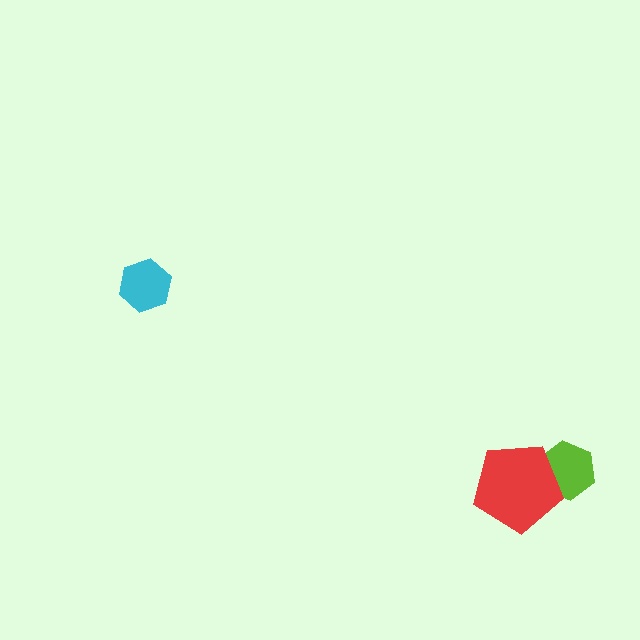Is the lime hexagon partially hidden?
Yes, it is partially covered by another shape.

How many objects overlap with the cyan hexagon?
0 objects overlap with the cyan hexagon.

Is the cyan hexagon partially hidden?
No, no other shape covers it.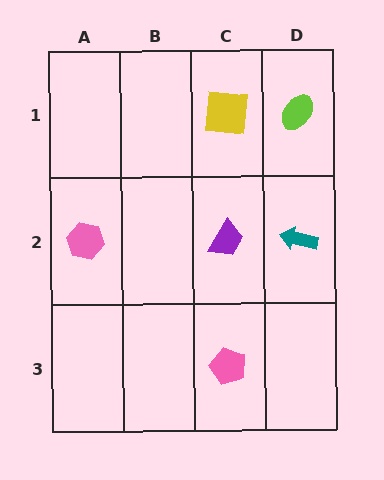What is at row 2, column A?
A pink hexagon.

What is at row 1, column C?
A yellow square.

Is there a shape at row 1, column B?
No, that cell is empty.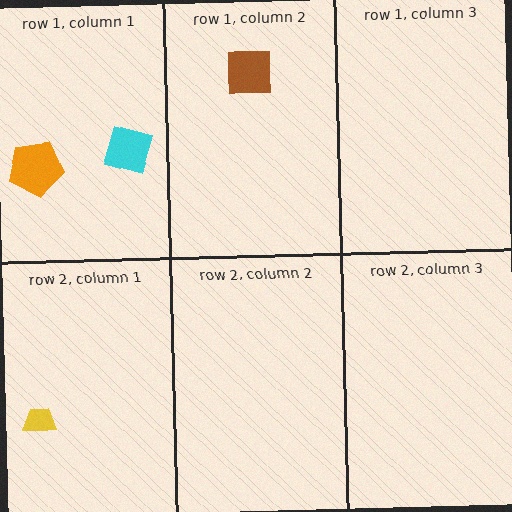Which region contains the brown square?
The row 1, column 2 region.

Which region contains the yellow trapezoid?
The row 2, column 1 region.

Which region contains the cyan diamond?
The row 1, column 1 region.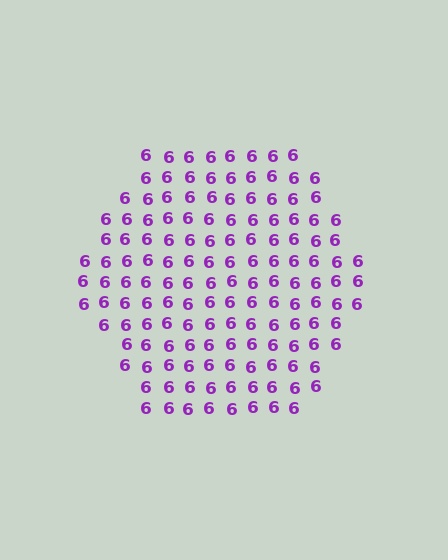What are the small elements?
The small elements are digit 6's.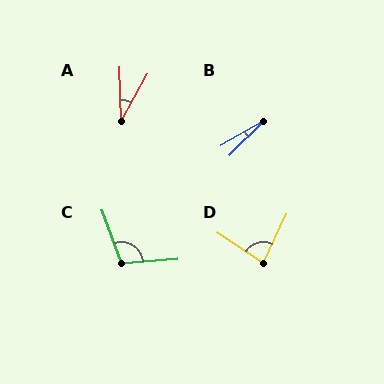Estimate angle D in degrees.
Approximately 81 degrees.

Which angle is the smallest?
B, at approximately 15 degrees.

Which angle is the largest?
C, at approximately 106 degrees.